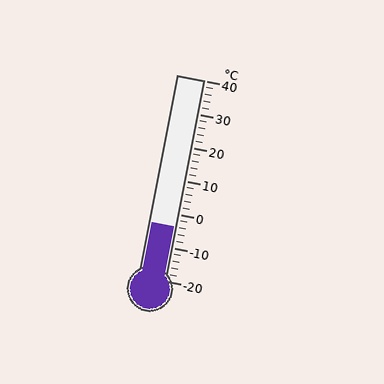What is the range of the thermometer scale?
The thermometer scale ranges from -20°C to 40°C.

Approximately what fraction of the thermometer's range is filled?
The thermometer is filled to approximately 25% of its range.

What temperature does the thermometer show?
The thermometer shows approximately -4°C.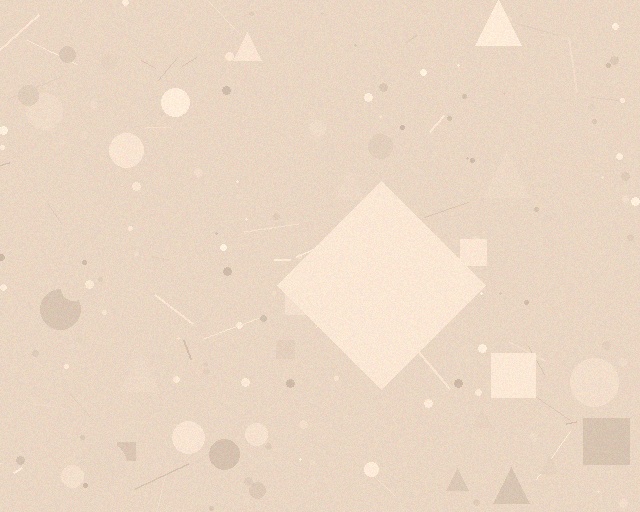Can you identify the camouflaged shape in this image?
The camouflaged shape is a diamond.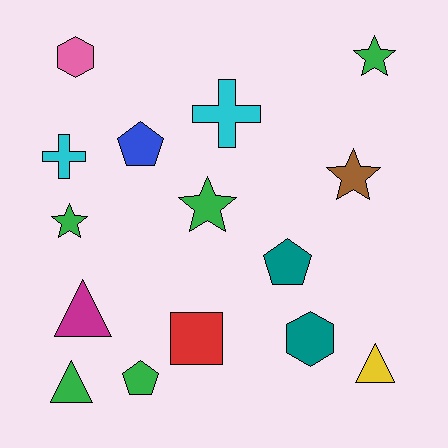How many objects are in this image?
There are 15 objects.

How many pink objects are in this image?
There is 1 pink object.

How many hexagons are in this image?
There are 2 hexagons.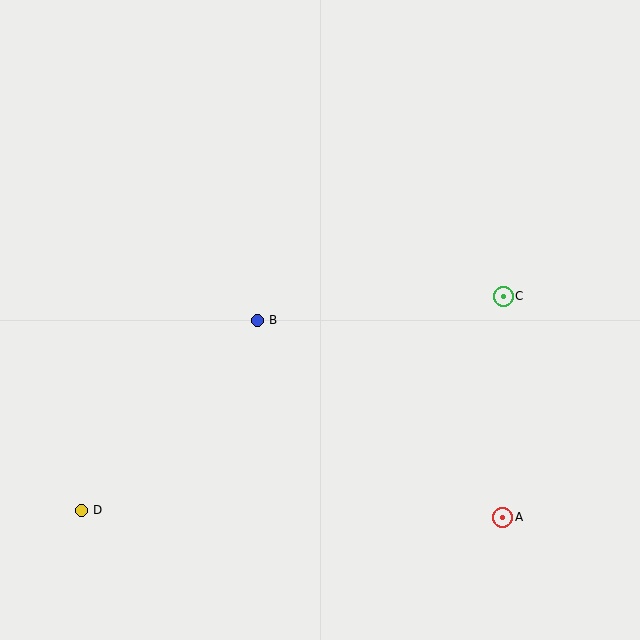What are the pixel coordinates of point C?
Point C is at (503, 296).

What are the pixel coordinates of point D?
Point D is at (81, 510).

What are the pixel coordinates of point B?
Point B is at (257, 320).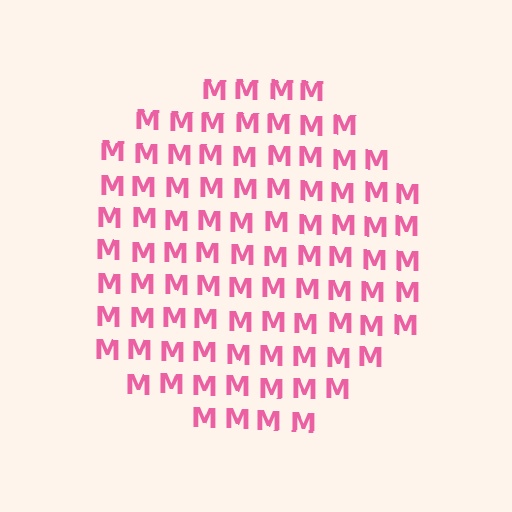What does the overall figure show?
The overall figure shows a circle.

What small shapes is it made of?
It is made of small letter M's.